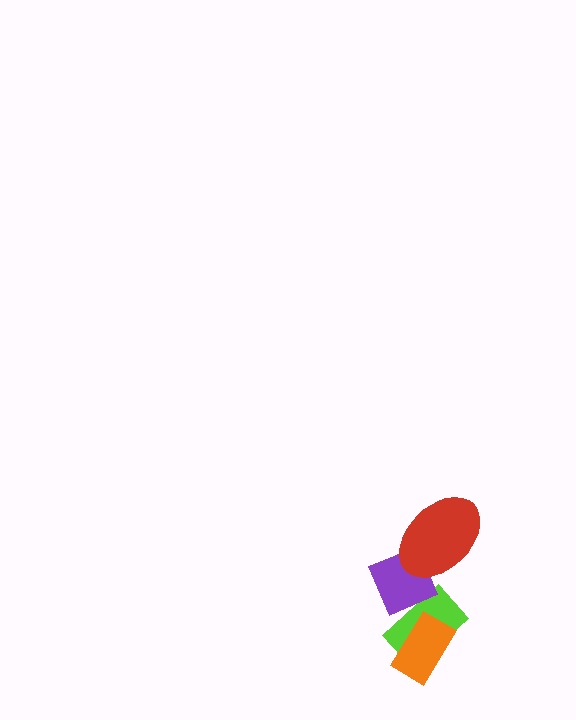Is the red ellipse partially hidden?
No, no other shape covers it.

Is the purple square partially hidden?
Yes, it is partially covered by another shape.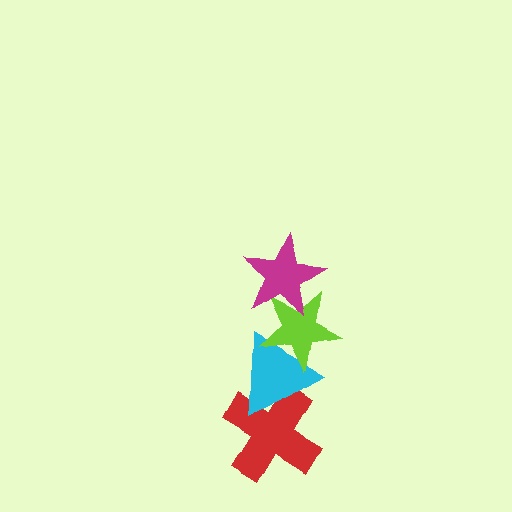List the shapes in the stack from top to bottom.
From top to bottom: the magenta star, the lime star, the cyan triangle, the red cross.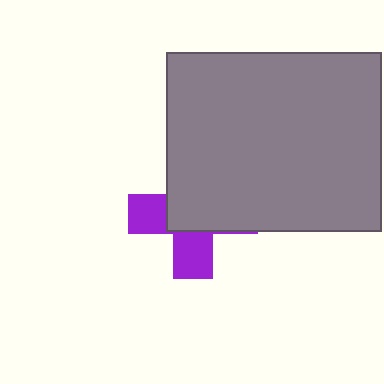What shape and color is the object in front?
The object in front is a gray rectangle.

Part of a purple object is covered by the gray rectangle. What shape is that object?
It is a cross.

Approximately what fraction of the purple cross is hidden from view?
Roughly 60% of the purple cross is hidden behind the gray rectangle.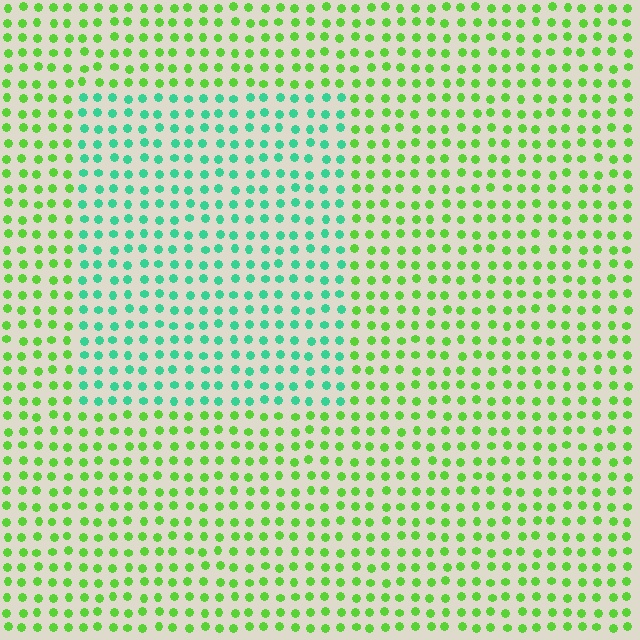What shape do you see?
I see a rectangle.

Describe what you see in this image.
The image is filled with small lime elements in a uniform arrangement. A rectangle-shaped region is visible where the elements are tinted to a slightly different hue, forming a subtle color boundary.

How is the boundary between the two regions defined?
The boundary is defined purely by a slight shift in hue (about 49 degrees). Spacing, size, and orientation are identical on both sides.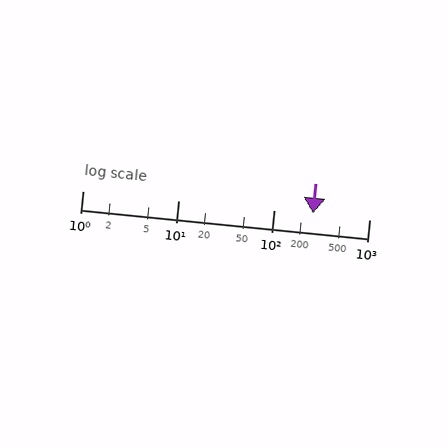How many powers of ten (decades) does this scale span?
The scale spans 3 decades, from 1 to 1000.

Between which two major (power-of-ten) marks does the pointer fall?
The pointer is between 100 and 1000.